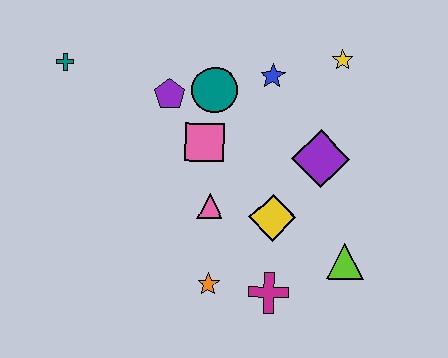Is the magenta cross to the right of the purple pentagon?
Yes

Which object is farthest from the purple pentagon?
The lime triangle is farthest from the purple pentagon.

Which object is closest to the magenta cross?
The orange star is closest to the magenta cross.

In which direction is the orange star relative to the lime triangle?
The orange star is to the left of the lime triangle.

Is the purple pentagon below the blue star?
Yes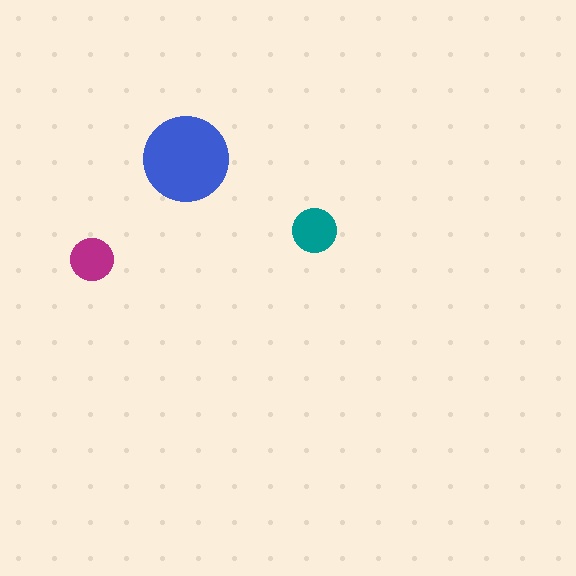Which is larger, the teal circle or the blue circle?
The blue one.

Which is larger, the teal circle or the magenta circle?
The teal one.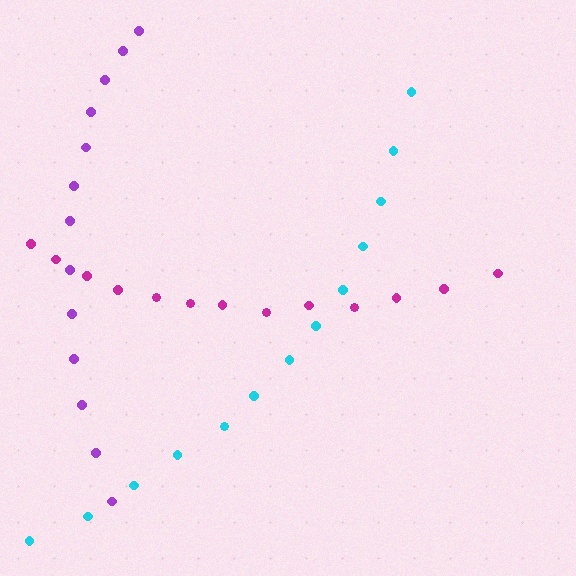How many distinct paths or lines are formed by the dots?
There are 3 distinct paths.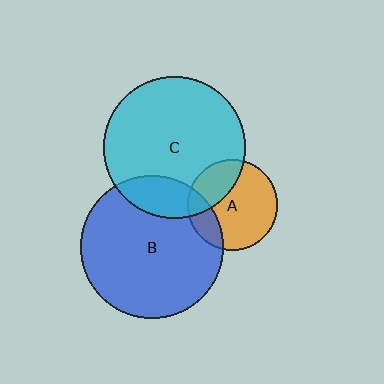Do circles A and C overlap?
Yes.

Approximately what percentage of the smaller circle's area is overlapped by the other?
Approximately 30%.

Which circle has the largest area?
Circle B (blue).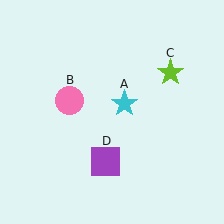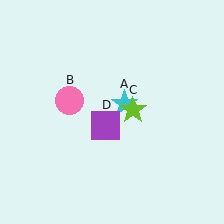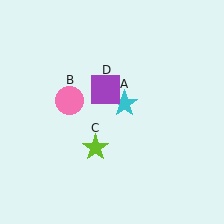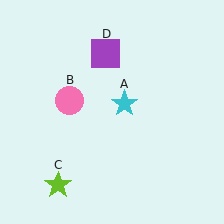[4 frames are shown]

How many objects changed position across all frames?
2 objects changed position: lime star (object C), purple square (object D).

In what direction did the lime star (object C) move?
The lime star (object C) moved down and to the left.